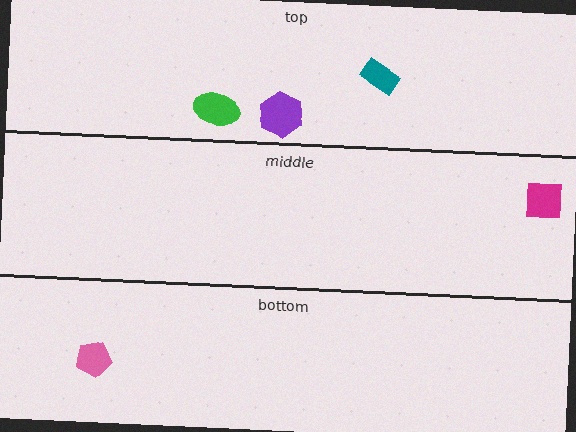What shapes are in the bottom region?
The pink pentagon.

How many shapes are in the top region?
3.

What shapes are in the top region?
The teal rectangle, the purple hexagon, the green ellipse.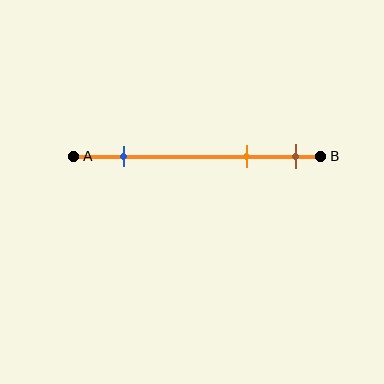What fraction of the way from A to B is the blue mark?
The blue mark is approximately 20% (0.2) of the way from A to B.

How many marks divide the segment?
There are 3 marks dividing the segment.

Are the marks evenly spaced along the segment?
No, the marks are not evenly spaced.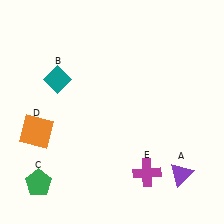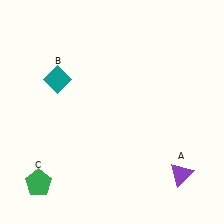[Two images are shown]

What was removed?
The orange square (D), the magenta cross (E) were removed in Image 2.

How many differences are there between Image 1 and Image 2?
There are 2 differences between the two images.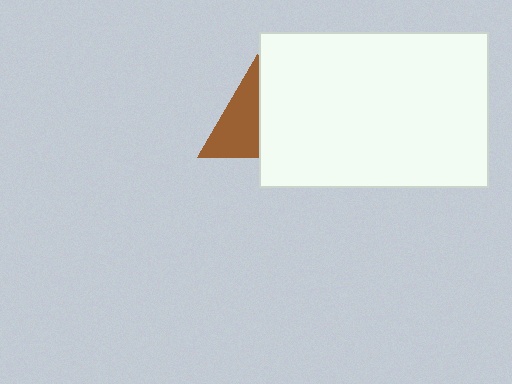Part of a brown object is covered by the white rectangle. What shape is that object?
It is a triangle.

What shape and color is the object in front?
The object in front is a white rectangle.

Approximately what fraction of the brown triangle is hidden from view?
Roughly 47% of the brown triangle is hidden behind the white rectangle.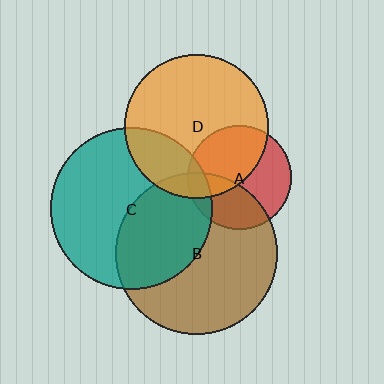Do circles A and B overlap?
Yes.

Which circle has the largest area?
Circle C (teal).